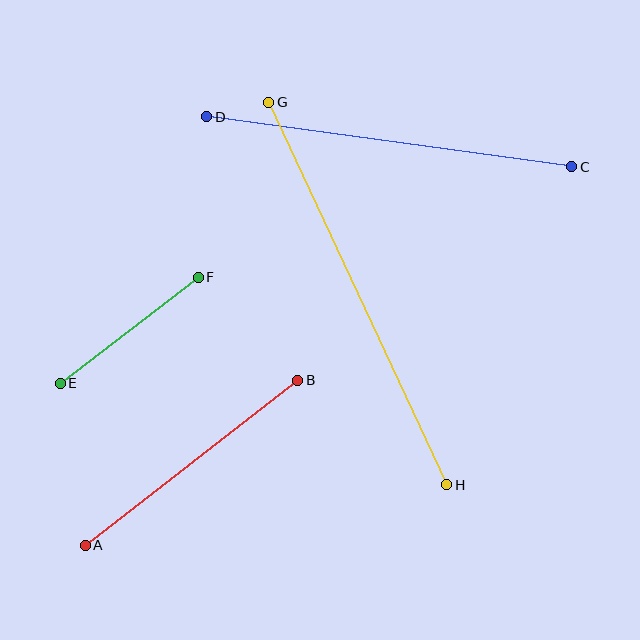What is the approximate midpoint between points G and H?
The midpoint is at approximately (358, 293) pixels.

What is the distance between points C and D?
The distance is approximately 368 pixels.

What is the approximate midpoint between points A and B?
The midpoint is at approximately (192, 463) pixels.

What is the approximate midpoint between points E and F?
The midpoint is at approximately (129, 330) pixels.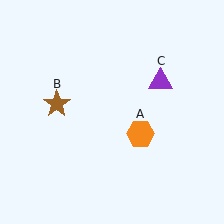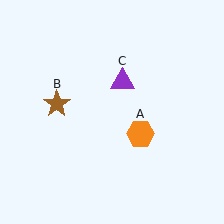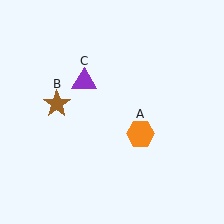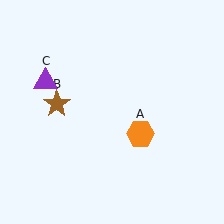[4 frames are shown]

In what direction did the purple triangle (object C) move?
The purple triangle (object C) moved left.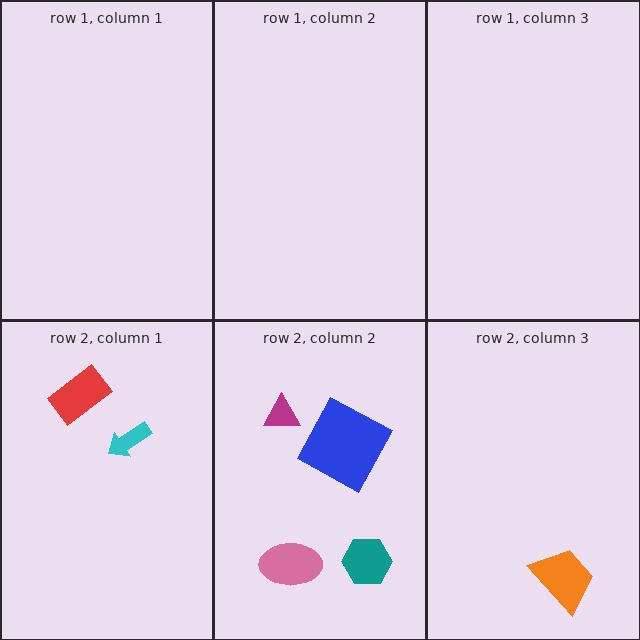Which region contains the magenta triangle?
The row 2, column 2 region.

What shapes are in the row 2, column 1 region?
The cyan arrow, the red rectangle.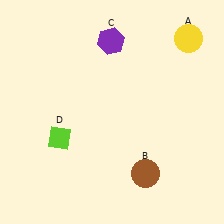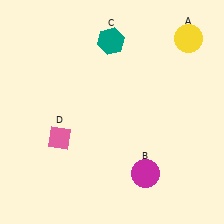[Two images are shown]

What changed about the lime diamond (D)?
In Image 1, D is lime. In Image 2, it changed to pink.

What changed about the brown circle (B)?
In Image 1, B is brown. In Image 2, it changed to magenta.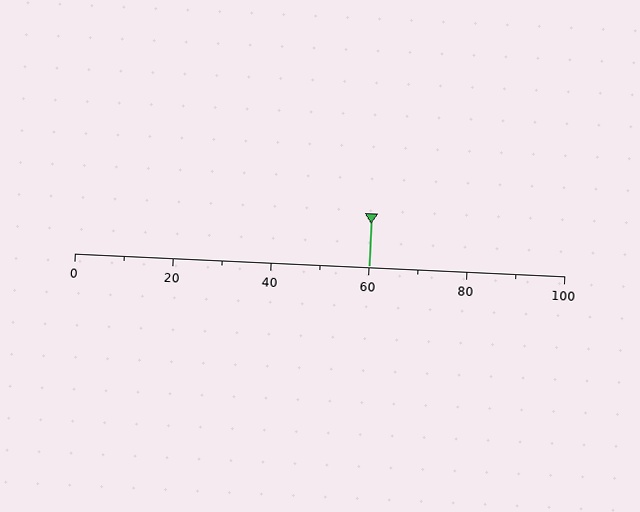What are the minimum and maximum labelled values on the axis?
The axis runs from 0 to 100.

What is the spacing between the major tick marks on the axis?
The major ticks are spaced 20 apart.